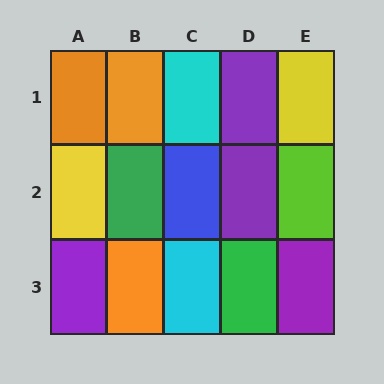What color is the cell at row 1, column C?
Cyan.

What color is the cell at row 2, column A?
Yellow.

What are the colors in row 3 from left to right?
Purple, orange, cyan, green, purple.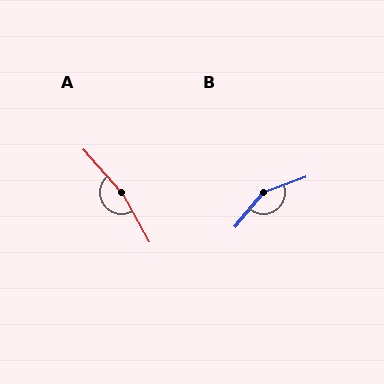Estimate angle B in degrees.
Approximately 151 degrees.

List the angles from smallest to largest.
B (151°), A (167°).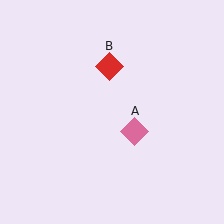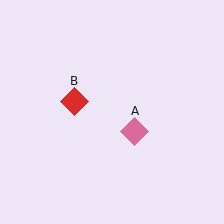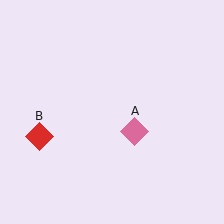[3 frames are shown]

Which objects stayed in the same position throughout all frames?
Pink diamond (object A) remained stationary.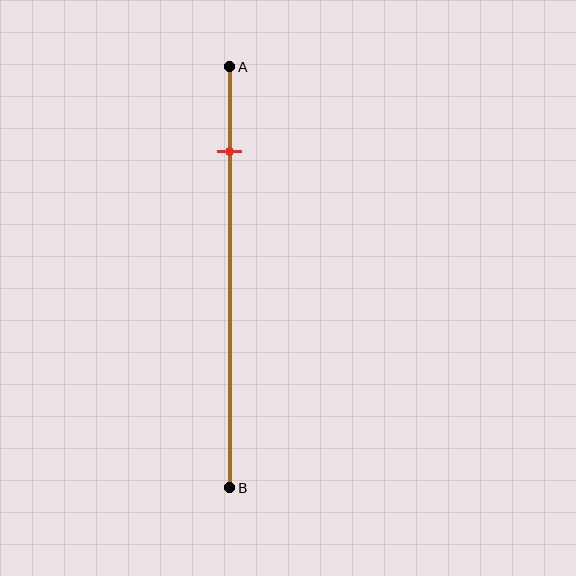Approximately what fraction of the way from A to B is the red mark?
The red mark is approximately 20% of the way from A to B.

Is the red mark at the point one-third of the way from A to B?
No, the mark is at about 20% from A, not at the 33% one-third point.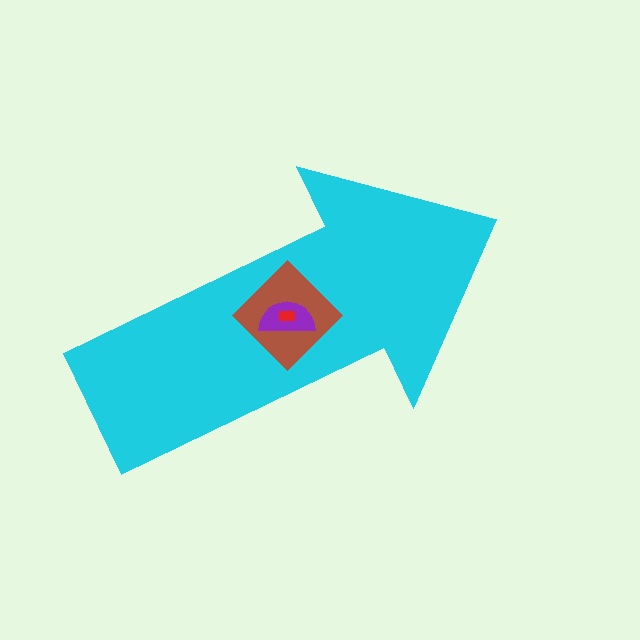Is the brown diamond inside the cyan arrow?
Yes.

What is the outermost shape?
The cyan arrow.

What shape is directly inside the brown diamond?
The purple semicircle.